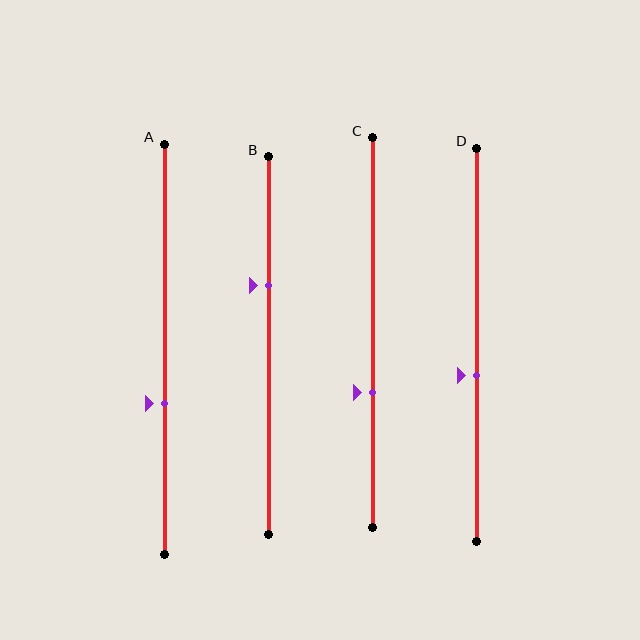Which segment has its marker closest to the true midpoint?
Segment D has its marker closest to the true midpoint.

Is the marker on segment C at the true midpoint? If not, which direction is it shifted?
No, the marker on segment C is shifted downward by about 15% of the segment length.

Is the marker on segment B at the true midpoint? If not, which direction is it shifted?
No, the marker on segment B is shifted upward by about 16% of the segment length.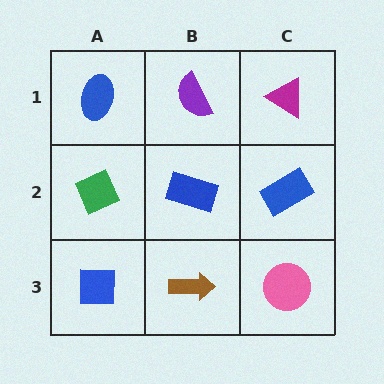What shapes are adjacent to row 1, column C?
A blue rectangle (row 2, column C), a purple semicircle (row 1, column B).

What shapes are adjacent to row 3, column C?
A blue rectangle (row 2, column C), a brown arrow (row 3, column B).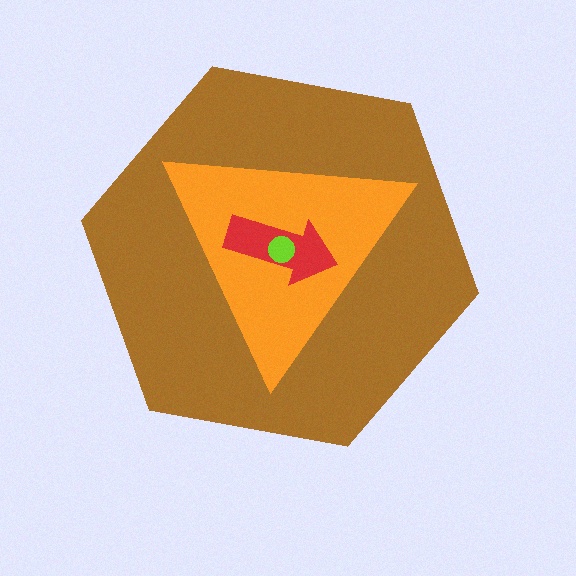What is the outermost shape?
The brown hexagon.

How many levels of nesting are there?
4.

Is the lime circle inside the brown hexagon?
Yes.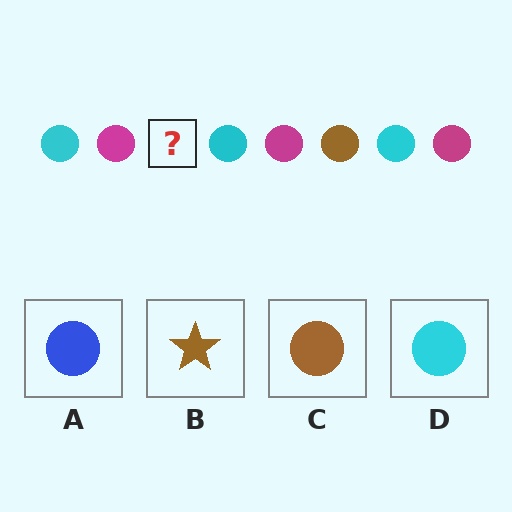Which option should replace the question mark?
Option C.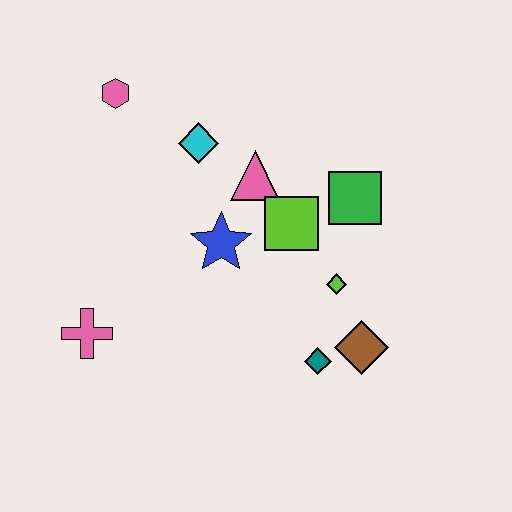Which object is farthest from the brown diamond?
The pink hexagon is farthest from the brown diamond.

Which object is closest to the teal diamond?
The brown diamond is closest to the teal diamond.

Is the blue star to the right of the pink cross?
Yes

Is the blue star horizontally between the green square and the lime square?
No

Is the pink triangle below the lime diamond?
No